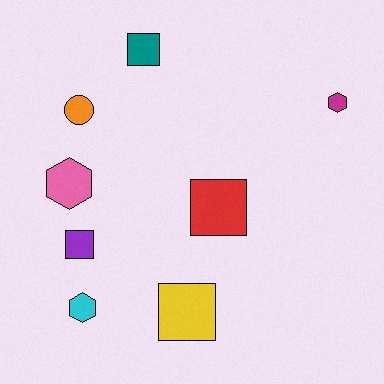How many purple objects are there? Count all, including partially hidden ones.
There is 1 purple object.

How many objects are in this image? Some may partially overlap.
There are 8 objects.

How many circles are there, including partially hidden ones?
There is 1 circle.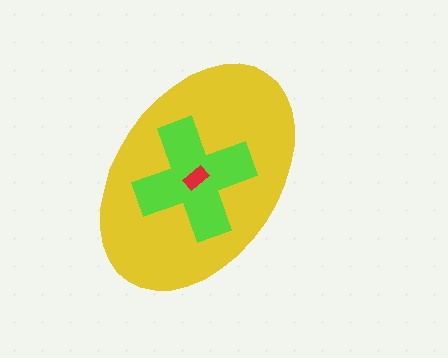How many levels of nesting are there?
3.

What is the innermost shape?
The red rectangle.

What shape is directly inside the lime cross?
The red rectangle.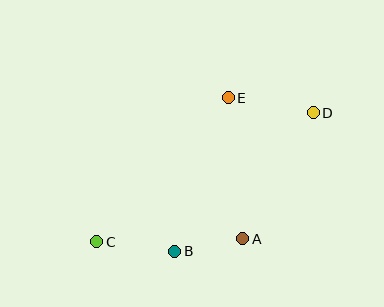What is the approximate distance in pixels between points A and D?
The distance between A and D is approximately 144 pixels.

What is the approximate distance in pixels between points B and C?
The distance between B and C is approximately 79 pixels.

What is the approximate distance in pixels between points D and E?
The distance between D and E is approximately 87 pixels.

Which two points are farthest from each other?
Points C and D are farthest from each other.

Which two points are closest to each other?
Points A and B are closest to each other.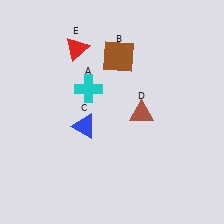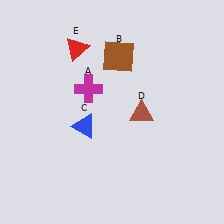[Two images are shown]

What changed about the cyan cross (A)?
In Image 1, A is cyan. In Image 2, it changed to magenta.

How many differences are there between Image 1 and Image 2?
There is 1 difference between the two images.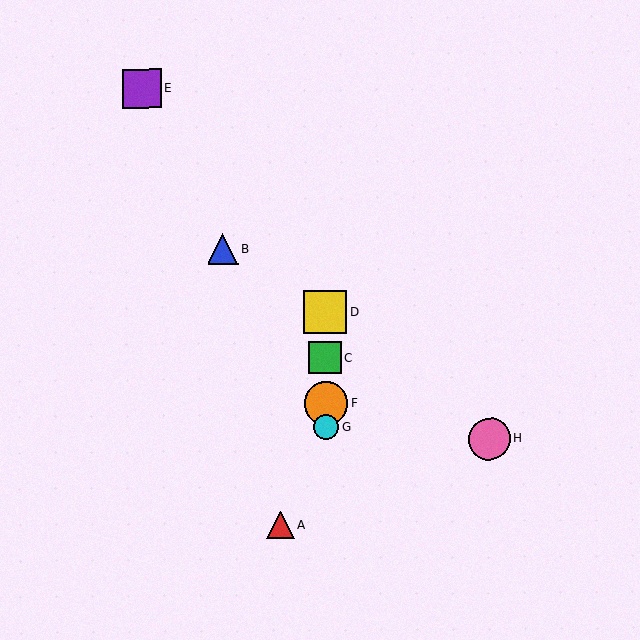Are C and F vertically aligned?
Yes, both are at x≈325.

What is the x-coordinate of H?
Object H is at x≈489.